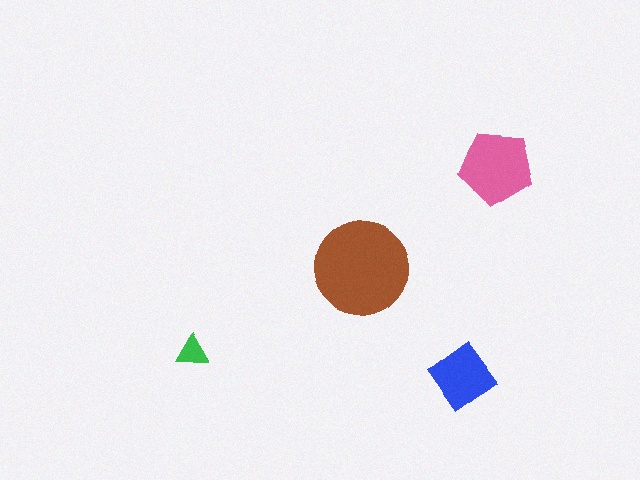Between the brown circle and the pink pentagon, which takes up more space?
The brown circle.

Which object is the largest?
The brown circle.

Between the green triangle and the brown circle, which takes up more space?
The brown circle.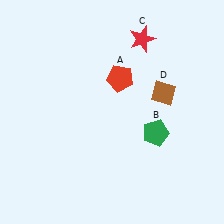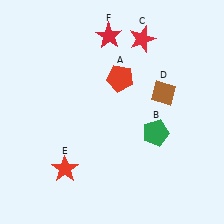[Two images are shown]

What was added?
A red star (E), a red star (F) were added in Image 2.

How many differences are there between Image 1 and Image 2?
There are 2 differences between the two images.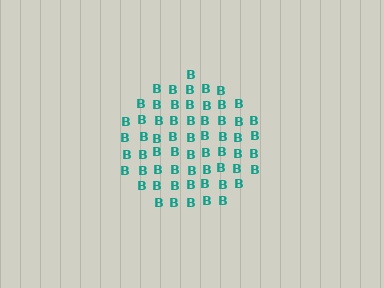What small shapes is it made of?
It is made of small letter B's.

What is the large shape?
The large shape is a circle.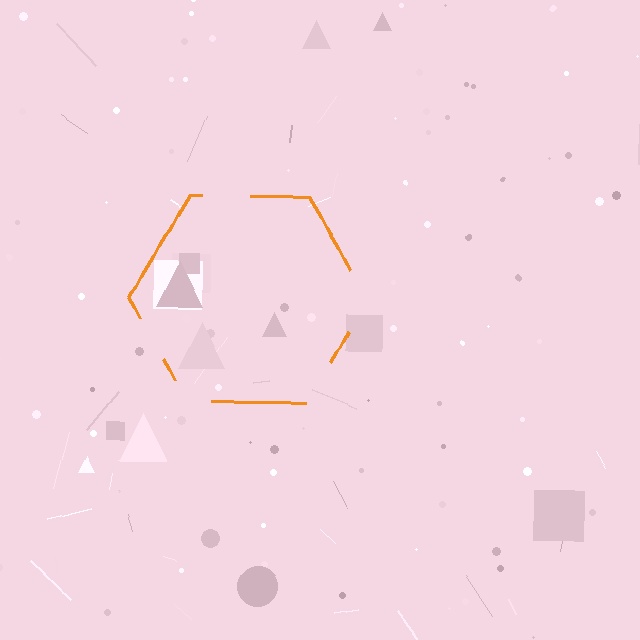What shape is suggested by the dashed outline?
The dashed outline suggests a hexagon.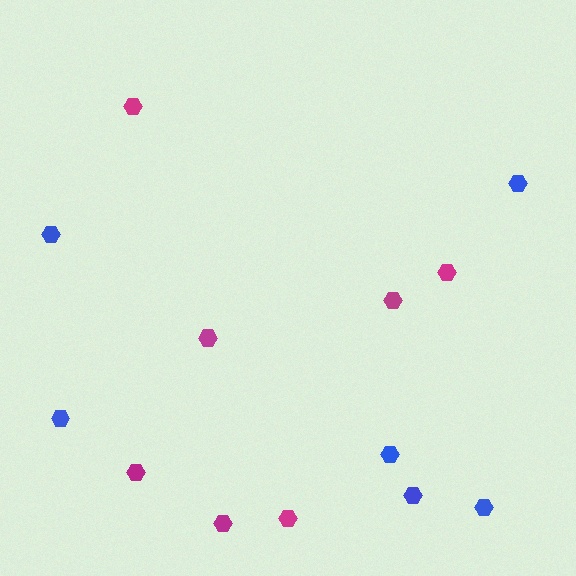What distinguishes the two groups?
There are 2 groups: one group of magenta hexagons (7) and one group of blue hexagons (6).